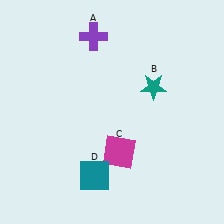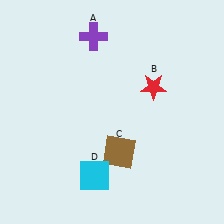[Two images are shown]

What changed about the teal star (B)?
In Image 1, B is teal. In Image 2, it changed to red.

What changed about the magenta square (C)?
In Image 1, C is magenta. In Image 2, it changed to brown.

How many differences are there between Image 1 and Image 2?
There are 3 differences between the two images.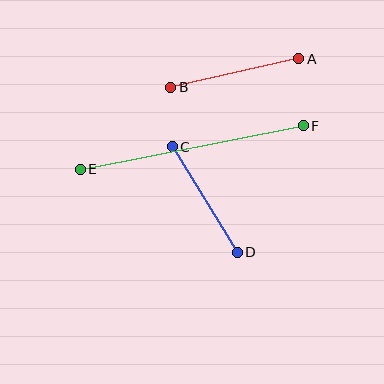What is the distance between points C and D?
The distance is approximately 124 pixels.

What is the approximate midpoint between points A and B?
The midpoint is at approximately (235, 73) pixels.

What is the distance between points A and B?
The distance is approximately 131 pixels.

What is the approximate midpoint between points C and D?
The midpoint is at approximately (205, 200) pixels.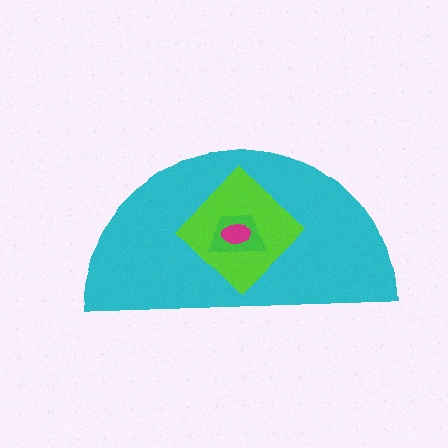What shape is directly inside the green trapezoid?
The magenta ellipse.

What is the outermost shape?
The cyan semicircle.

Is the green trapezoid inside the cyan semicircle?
Yes.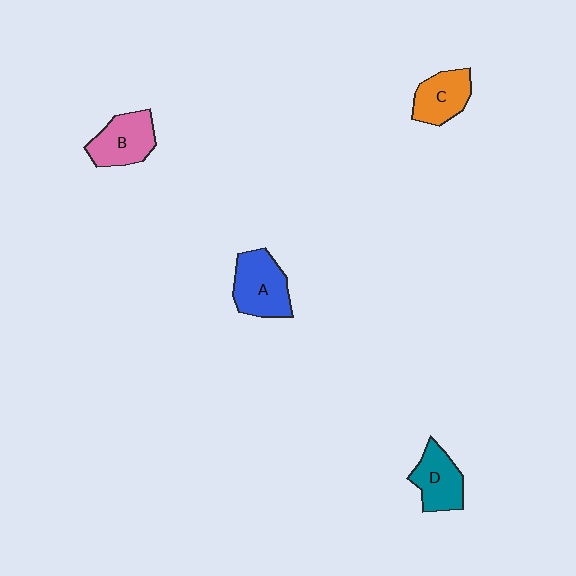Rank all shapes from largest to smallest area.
From largest to smallest: A (blue), B (pink), D (teal), C (orange).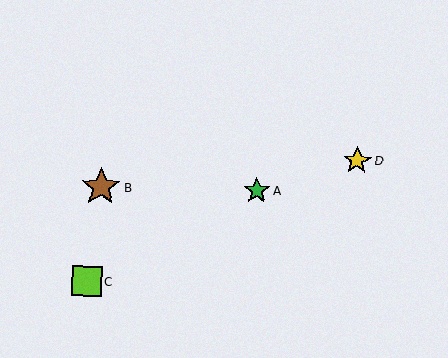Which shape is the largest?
The brown star (labeled B) is the largest.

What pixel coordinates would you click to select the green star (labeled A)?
Click at (257, 190) to select the green star A.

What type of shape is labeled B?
Shape B is a brown star.